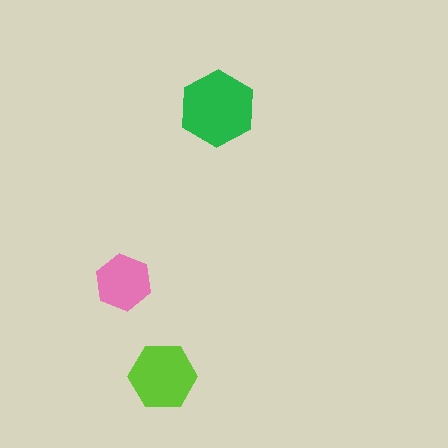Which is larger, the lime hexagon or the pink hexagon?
The lime one.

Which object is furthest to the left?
The pink hexagon is leftmost.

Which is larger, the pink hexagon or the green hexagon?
The green one.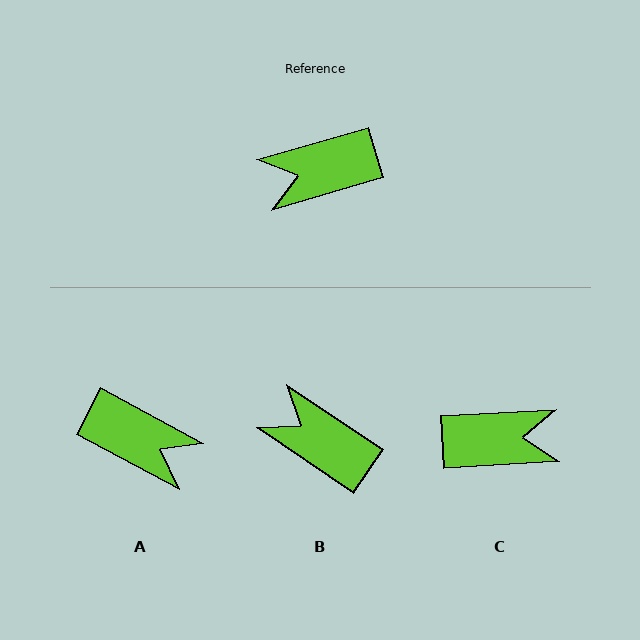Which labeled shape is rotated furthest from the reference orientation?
C, about 167 degrees away.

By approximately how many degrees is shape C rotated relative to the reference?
Approximately 167 degrees counter-clockwise.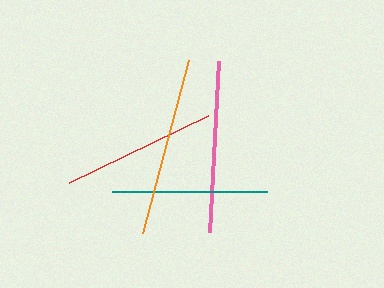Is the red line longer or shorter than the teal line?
The teal line is longer than the red line.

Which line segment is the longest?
The orange line is the longest at approximately 180 pixels.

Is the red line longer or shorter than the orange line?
The orange line is longer than the red line.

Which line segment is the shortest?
The red line is the shortest at approximately 154 pixels.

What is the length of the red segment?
The red segment is approximately 154 pixels long.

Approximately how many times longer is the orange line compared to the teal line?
The orange line is approximately 1.2 times the length of the teal line.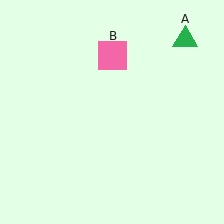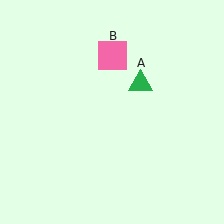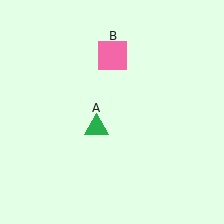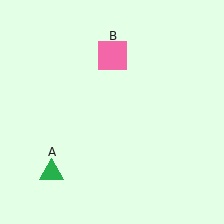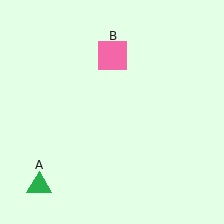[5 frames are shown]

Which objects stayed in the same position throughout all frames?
Pink square (object B) remained stationary.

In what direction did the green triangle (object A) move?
The green triangle (object A) moved down and to the left.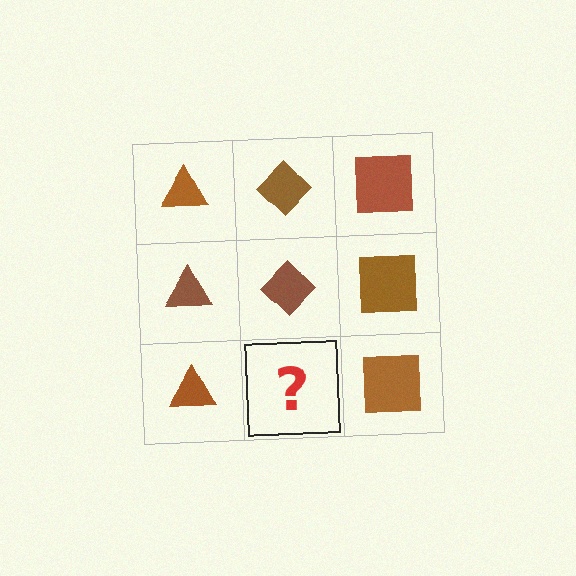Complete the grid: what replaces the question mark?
The question mark should be replaced with a brown diamond.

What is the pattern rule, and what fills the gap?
The rule is that each column has a consistent shape. The gap should be filled with a brown diamond.